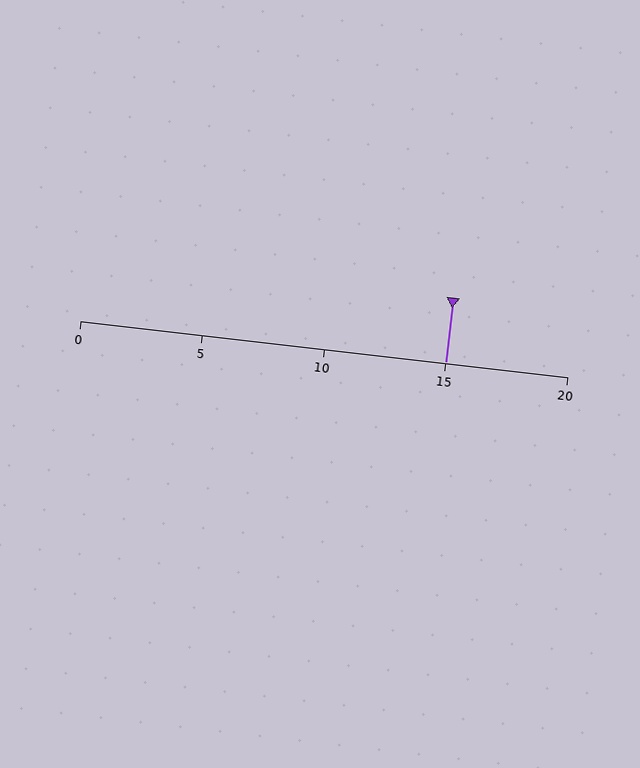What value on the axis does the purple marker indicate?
The marker indicates approximately 15.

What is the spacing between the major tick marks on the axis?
The major ticks are spaced 5 apart.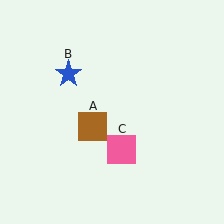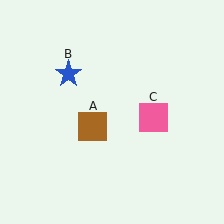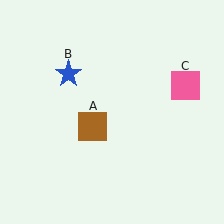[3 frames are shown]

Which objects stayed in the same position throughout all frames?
Brown square (object A) and blue star (object B) remained stationary.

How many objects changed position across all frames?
1 object changed position: pink square (object C).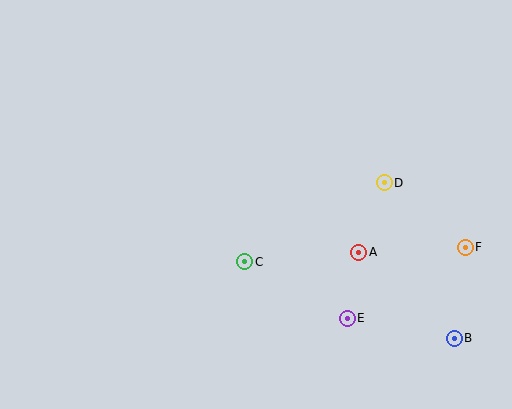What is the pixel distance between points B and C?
The distance between B and C is 223 pixels.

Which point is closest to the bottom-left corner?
Point C is closest to the bottom-left corner.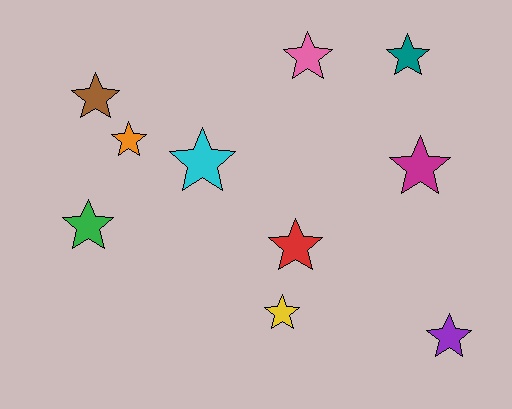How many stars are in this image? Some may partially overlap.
There are 10 stars.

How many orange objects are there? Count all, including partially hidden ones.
There is 1 orange object.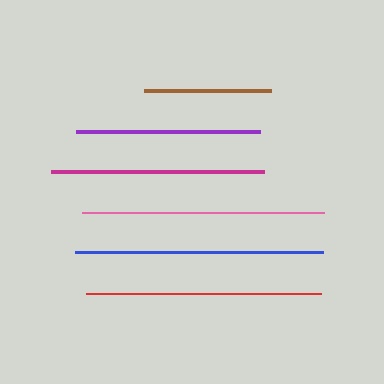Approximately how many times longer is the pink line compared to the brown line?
The pink line is approximately 1.9 times the length of the brown line.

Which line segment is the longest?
The blue line is the longest at approximately 249 pixels.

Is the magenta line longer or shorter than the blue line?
The blue line is longer than the magenta line.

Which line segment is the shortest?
The brown line is the shortest at approximately 127 pixels.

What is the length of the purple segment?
The purple segment is approximately 184 pixels long.